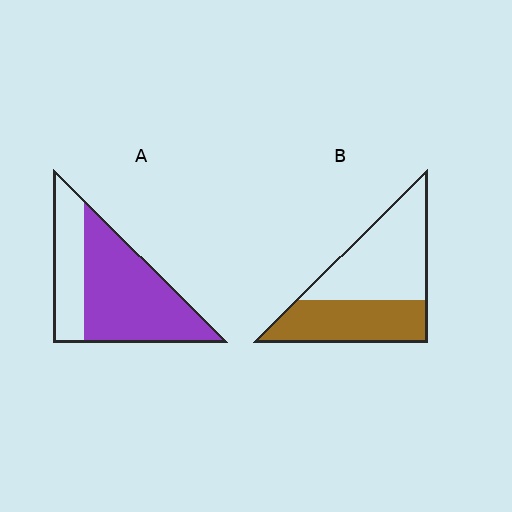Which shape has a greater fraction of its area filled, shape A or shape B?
Shape A.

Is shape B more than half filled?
No.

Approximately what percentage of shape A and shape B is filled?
A is approximately 70% and B is approximately 45%.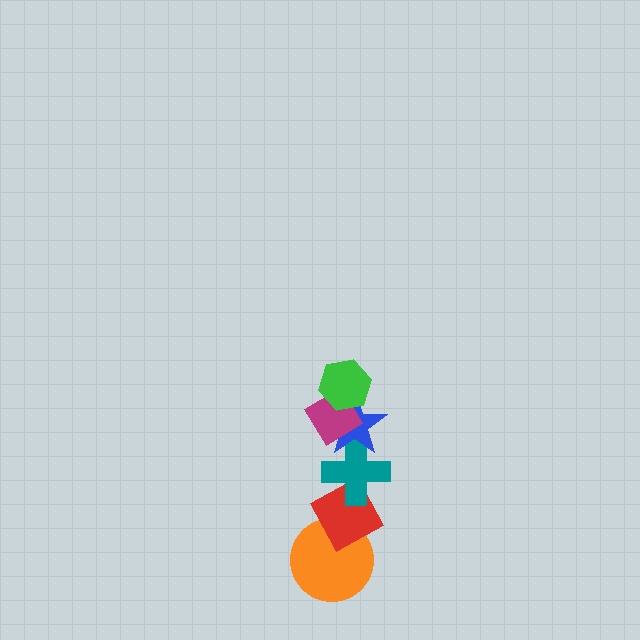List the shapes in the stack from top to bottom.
From top to bottom: the green hexagon, the magenta diamond, the blue star, the teal cross, the red diamond, the orange circle.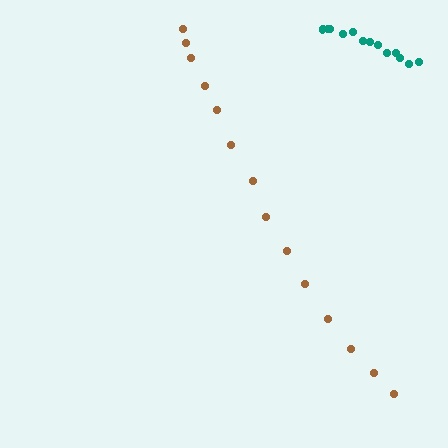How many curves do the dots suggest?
There are 2 distinct paths.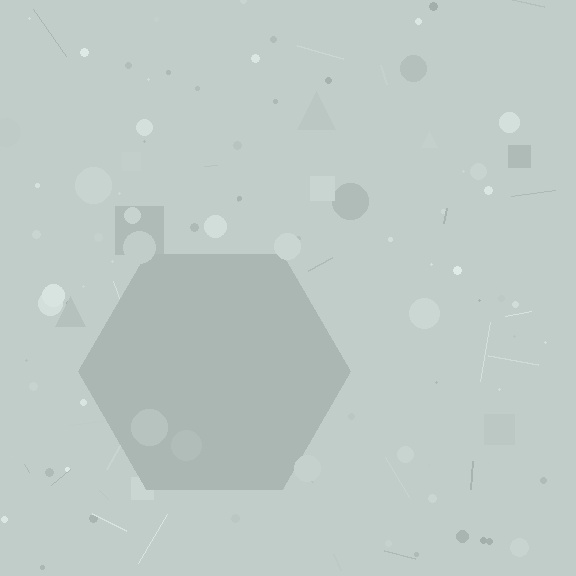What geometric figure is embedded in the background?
A hexagon is embedded in the background.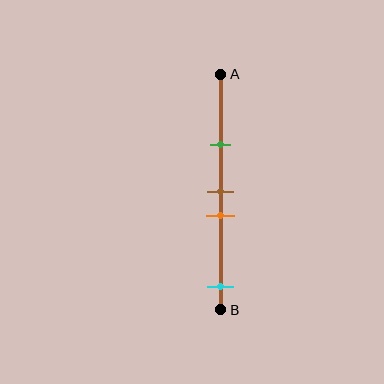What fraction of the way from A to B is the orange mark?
The orange mark is approximately 60% (0.6) of the way from A to B.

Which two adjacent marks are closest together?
The brown and orange marks are the closest adjacent pair.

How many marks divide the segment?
There are 4 marks dividing the segment.